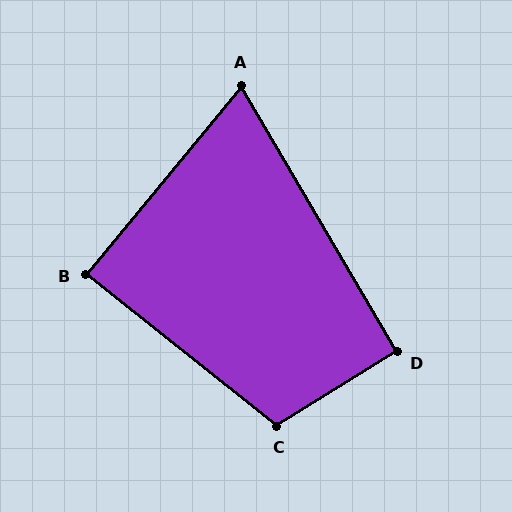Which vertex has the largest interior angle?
C, at approximately 110 degrees.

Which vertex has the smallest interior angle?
A, at approximately 70 degrees.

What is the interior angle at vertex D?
Approximately 91 degrees (approximately right).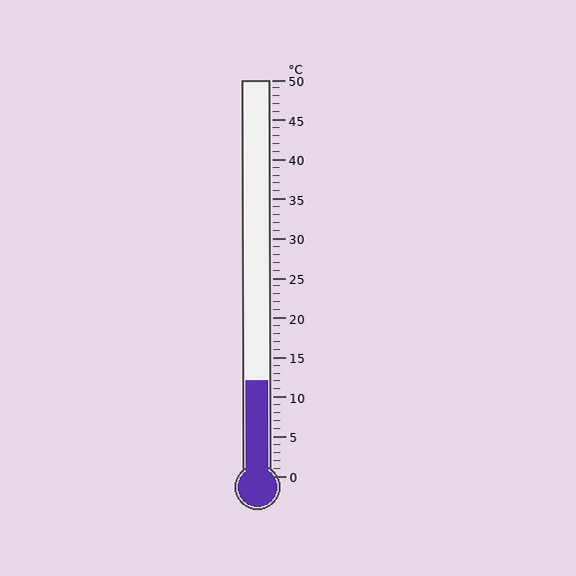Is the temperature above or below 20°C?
The temperature is below 20°C.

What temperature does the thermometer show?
The thermometer shows approximately 12°C.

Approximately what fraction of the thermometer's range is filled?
The thermometer is filled to approximately 25% of its range.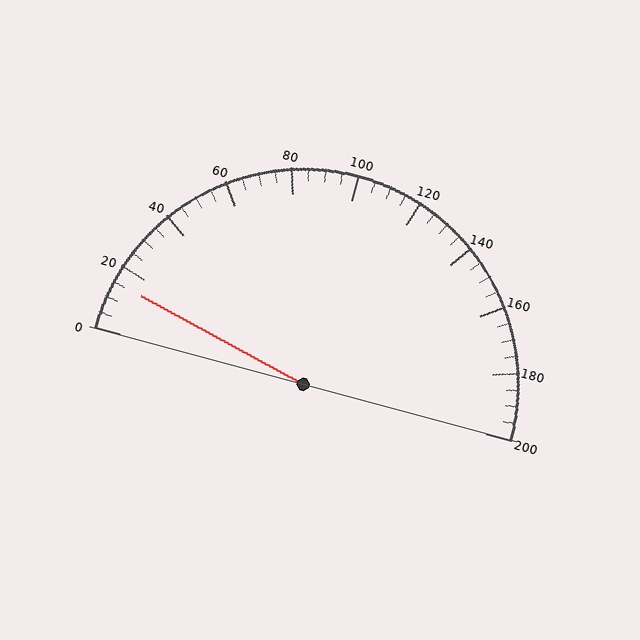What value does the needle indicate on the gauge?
The needle indicates approximately 15.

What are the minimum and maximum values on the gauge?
The gauge ranges from 0 to 200.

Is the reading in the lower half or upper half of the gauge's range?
The reading is in the lower half of the range (0 to 200).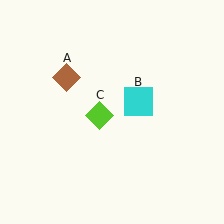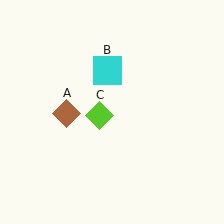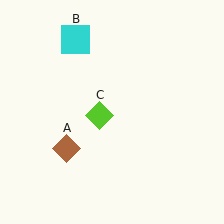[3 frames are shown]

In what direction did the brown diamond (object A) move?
The brown diamond (object A) moved down.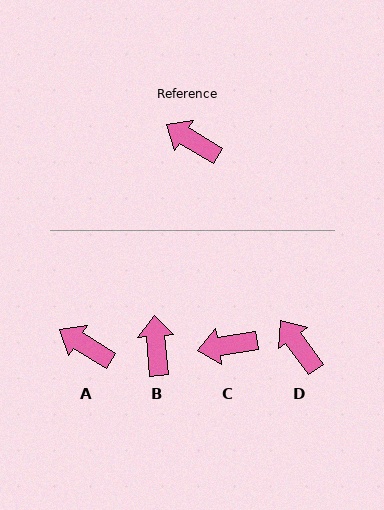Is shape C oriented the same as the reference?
No, it is off by about 41 degrees.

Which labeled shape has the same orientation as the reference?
A.